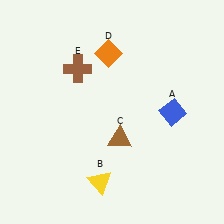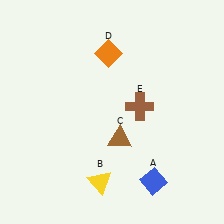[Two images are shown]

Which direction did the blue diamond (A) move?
The blue diamond (A) moved down.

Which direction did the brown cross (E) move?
The brown cross (E) moved right.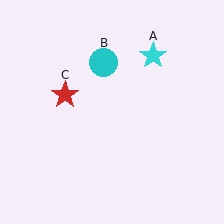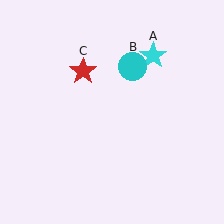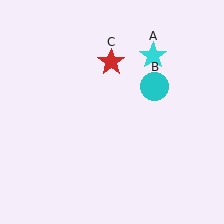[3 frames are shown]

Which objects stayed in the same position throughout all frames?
Cyan star (object A) remained stationary.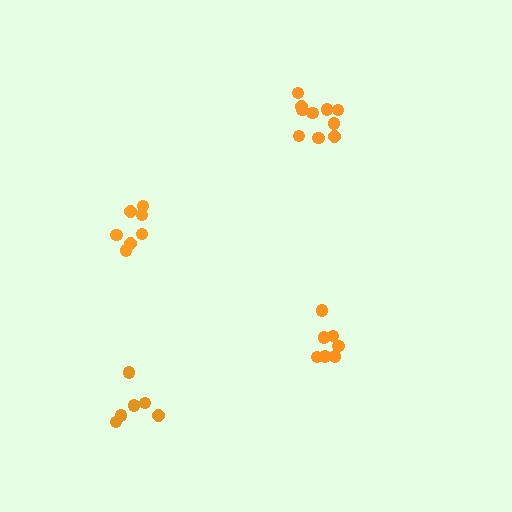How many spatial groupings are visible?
There are 4 spatial groupings.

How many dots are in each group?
Group 1: 6 dots, Group 2: 10 dots, Group 3: 7 dots, Group 4: 7 dots (30 total).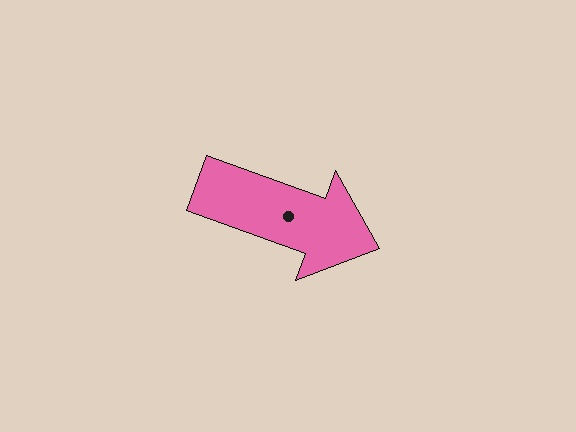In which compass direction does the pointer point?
East.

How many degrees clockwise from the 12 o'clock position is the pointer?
Approximately 110 degrees.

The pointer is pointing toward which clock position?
Roughly 4 o'clock.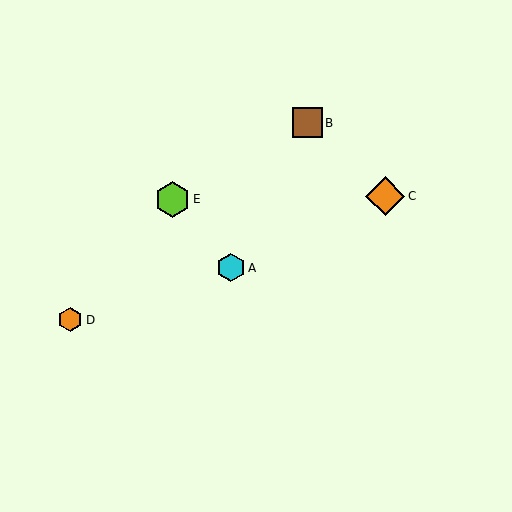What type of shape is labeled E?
Shape E is a lime hexagon.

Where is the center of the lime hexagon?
The center of the lime hexagon is at (173, 199).